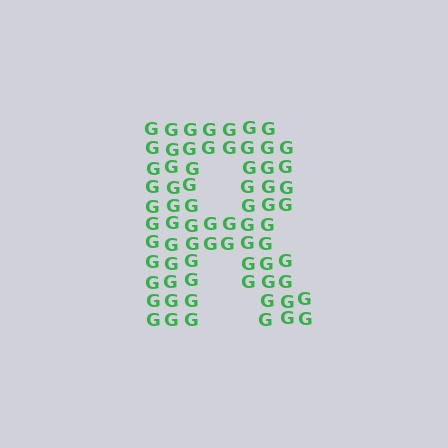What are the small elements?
The small elements are letter G's.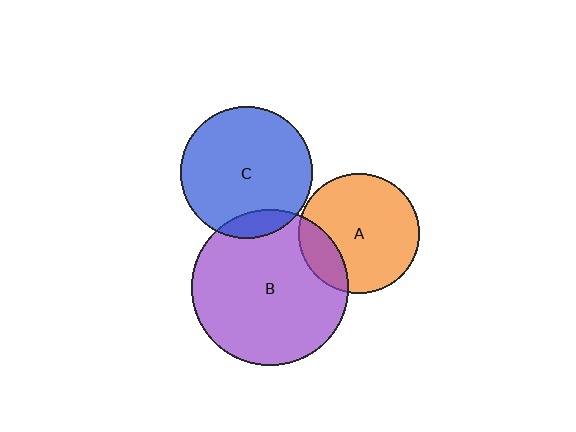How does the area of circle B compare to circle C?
Approximately 1.4 times.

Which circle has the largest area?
Circle B (purple).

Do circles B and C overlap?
Yes.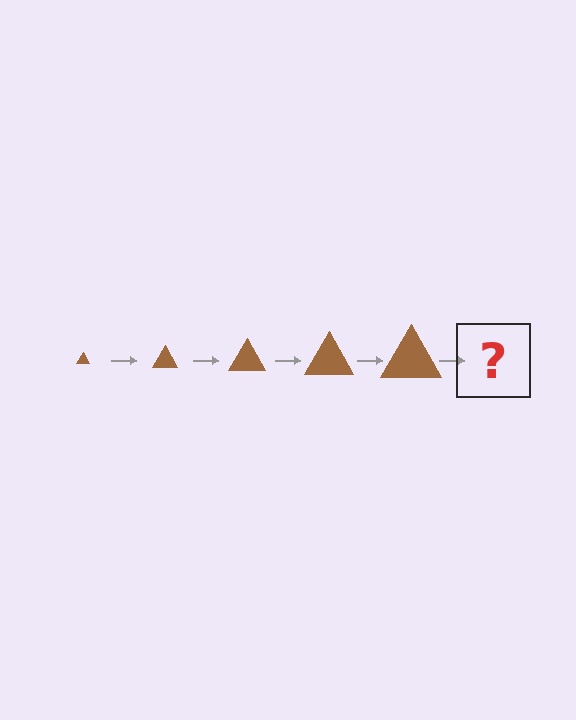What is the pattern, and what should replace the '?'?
The pattern is that the triangle gets progressively larger each step. The '?' should be a brown triangle, larger than the previous one.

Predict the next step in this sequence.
The next step is a brown triangle, larger than the previous one.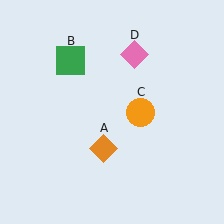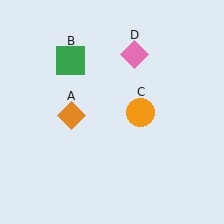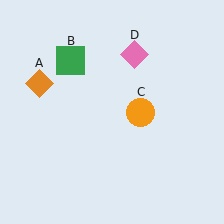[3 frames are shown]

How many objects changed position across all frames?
1 object changed position: orange diamond (object A).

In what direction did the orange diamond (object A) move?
The orange diamond (object A) moved up and to the left.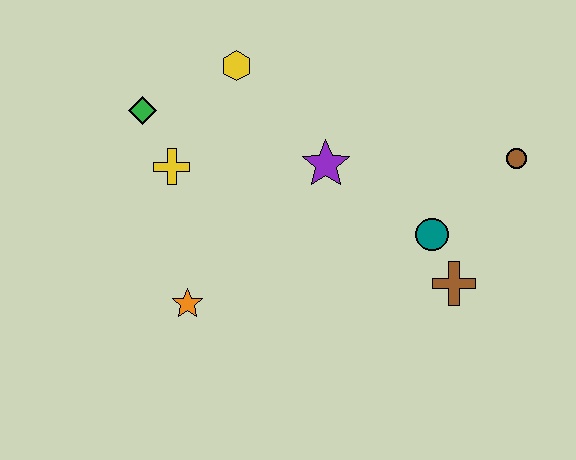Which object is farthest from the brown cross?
The green diamond is farthest from the brown cross.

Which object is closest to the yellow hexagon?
The green diamond is closest to the yellow hexagon.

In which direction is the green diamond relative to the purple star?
The green diamond is to the left of the purple star.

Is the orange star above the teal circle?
No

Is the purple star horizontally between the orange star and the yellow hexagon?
No